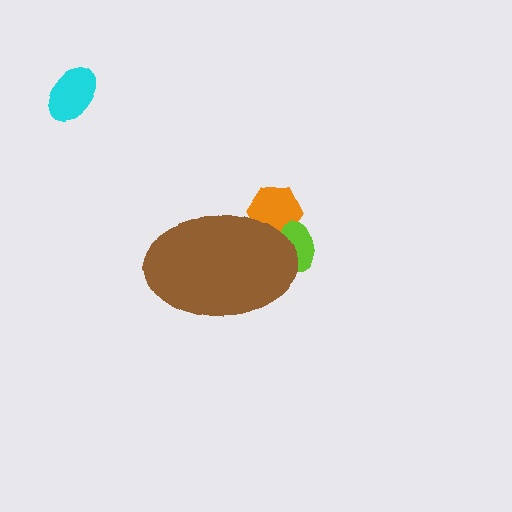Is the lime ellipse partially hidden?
Yes, the lime ellipse is partially hidden behind the brown ellipse.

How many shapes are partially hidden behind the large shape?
2 shapes are partially hidden.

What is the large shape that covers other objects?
A brown ellipse.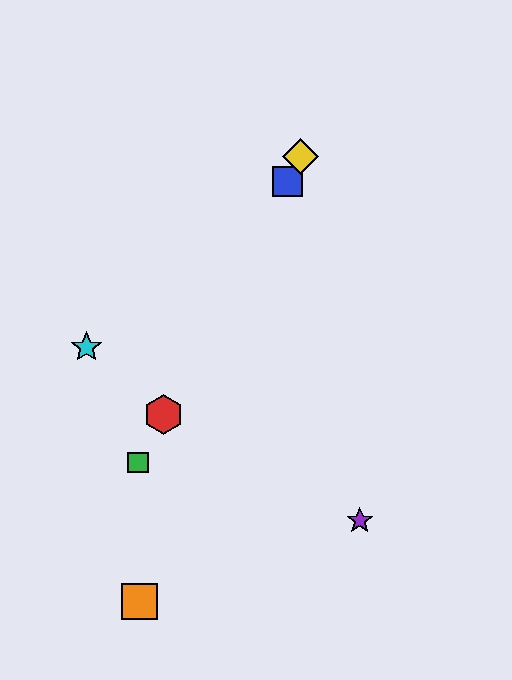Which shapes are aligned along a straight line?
The red hexagon, the blue square, the green square, the yellow diamond are aligned along a straight line.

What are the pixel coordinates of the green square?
The green square is at (138, 462).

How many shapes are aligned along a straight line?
4 shapes (the red hexagon, the blue square, the green square, the yellow diamond) are aligned along a straight line.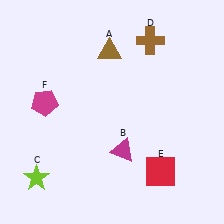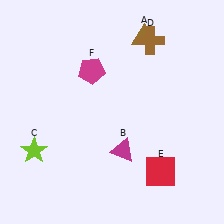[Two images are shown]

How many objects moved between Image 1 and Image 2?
3 objects moved between the two images.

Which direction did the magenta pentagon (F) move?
The magenta pentagon (F) moved right.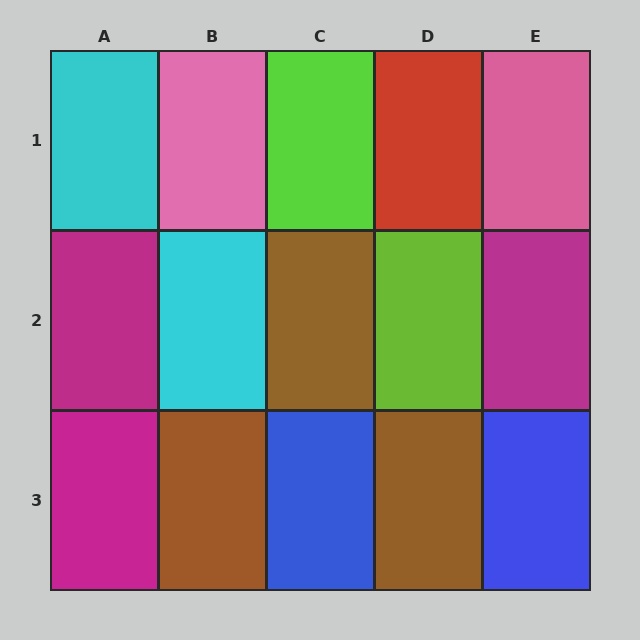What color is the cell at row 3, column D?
Brown.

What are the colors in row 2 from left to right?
Magenta, cyan, brown, lime, magenta.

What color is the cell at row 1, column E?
Pink.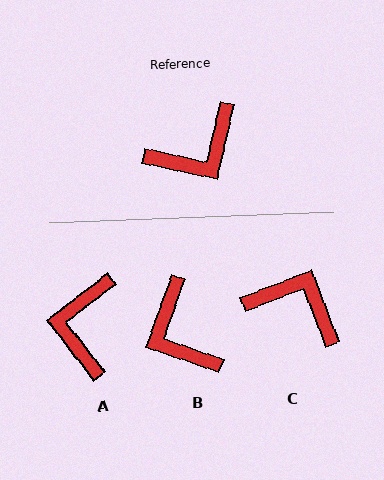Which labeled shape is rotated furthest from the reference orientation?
A, about 130 degrees away.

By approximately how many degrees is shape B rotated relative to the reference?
Approximately 97 degrees clockwise.